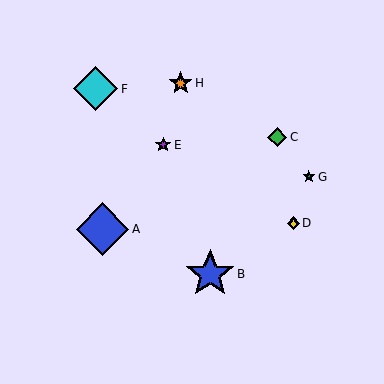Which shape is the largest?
The blue diamond (labeled A) is the largest.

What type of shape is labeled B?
Shape B is a blue star.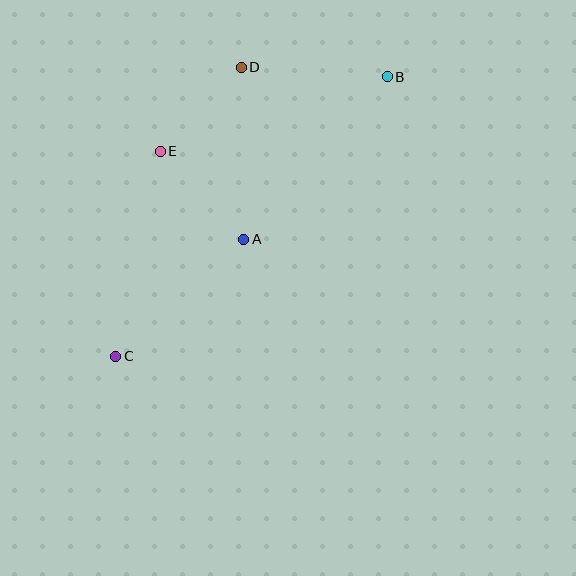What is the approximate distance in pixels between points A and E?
The distance between A and E is approximately 121 pixels.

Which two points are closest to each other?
Points D and E are closest to each other.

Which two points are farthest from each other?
Points B and C are farthest from each other.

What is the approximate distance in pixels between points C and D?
The distance between C and D is approximately 315 pixels.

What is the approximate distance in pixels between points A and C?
The distance between A and C is approximately 173 pixels.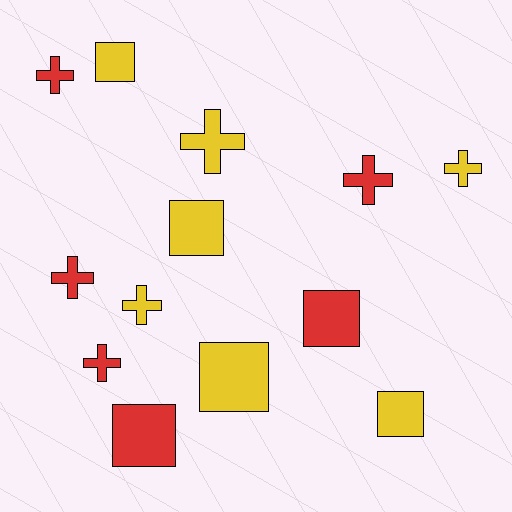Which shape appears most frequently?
Cross, with 7 objects.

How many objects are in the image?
There are 13 objects.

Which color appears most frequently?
Yellow, with 7 objects.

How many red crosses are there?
There are 4 red crosses.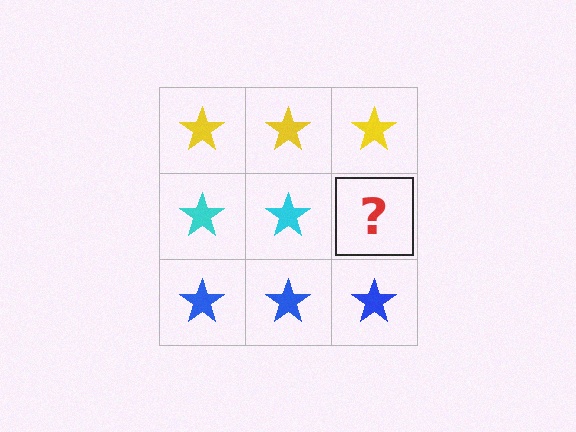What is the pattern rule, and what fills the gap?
The rule is that each row has a consistent color. The gap should be filled with a cyan star.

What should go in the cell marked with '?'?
The missing cell should contain a cyan star.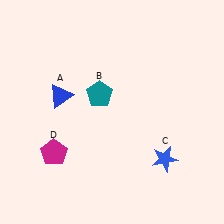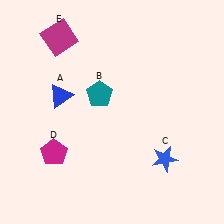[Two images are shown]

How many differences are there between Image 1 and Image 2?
There is 1 difference between the two images.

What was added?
A magenta square (E) was added in Image 2.